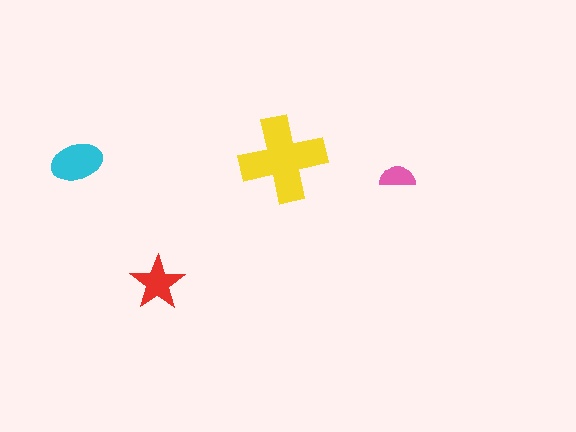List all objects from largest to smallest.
The yellow cross, the cyan ellipse, the red star, the pink semicircle.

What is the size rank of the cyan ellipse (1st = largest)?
2nd.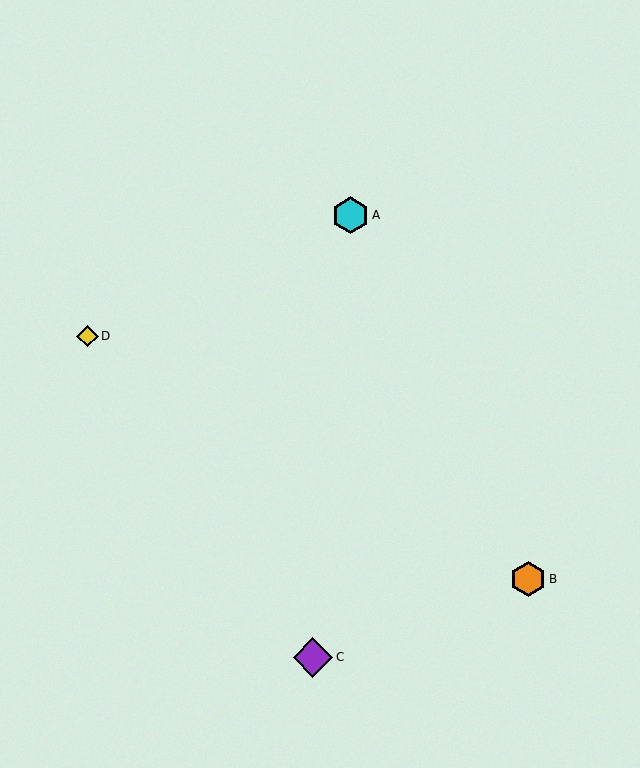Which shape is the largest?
The purple diamond (labeled C) is the largest.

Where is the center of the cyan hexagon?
The center of the cyan hexagon is at (351, 215).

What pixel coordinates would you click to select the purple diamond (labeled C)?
Click at (313, 657) to select the purple diamond C.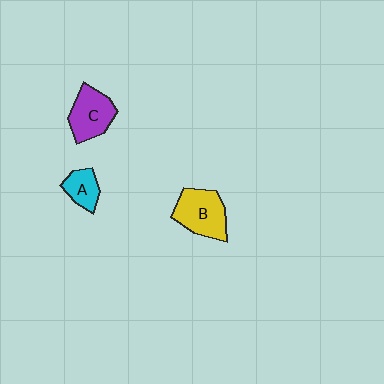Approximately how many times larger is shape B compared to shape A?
Approximately 1.8 times.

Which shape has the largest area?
Shape B (yellow).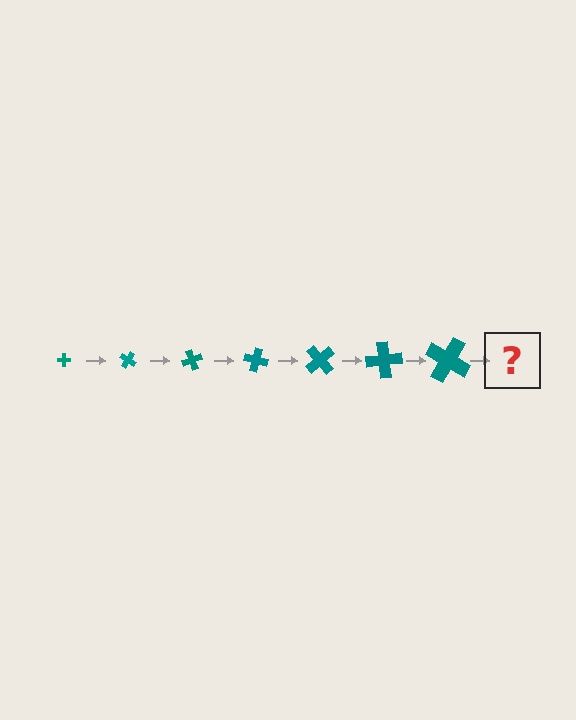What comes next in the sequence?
The next element should be a cross, larger than the previous one and rotated 245 degrees from the start.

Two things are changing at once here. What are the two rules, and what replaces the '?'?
The two rules are that the cross grows larger each step and it rotates 35 degrees each step. The '?' should be a cross, larger than the previous one and rotated 245 degrees from the start.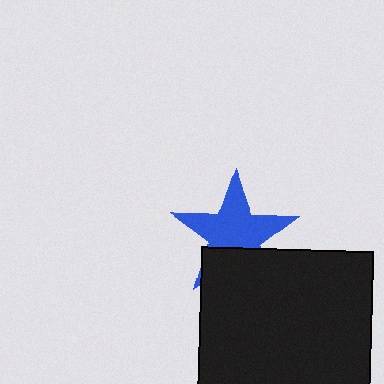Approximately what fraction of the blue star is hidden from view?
Roughly 33% of the blue star is hidden behind the black square.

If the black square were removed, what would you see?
You would see the complete blue star.